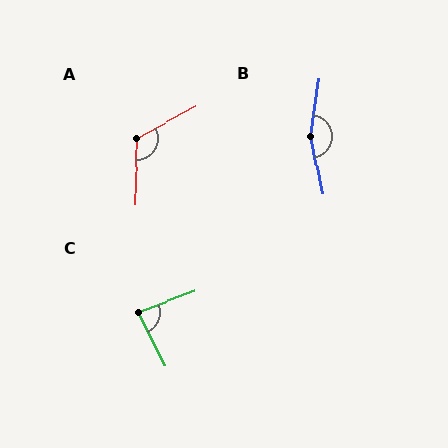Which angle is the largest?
B, at approximately 160 degrees.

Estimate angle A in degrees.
Approximately 120 degrees.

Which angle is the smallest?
C, at approximately 83 degrees.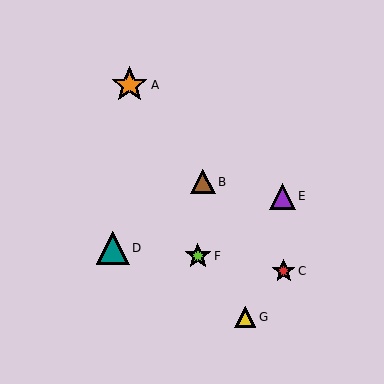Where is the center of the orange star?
The center of the orange star is at (130, 85).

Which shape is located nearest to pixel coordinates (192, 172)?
The brown triangle (labeled B) at (203, 182) is nearest to that location.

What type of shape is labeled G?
Shape G is a yellow triangle.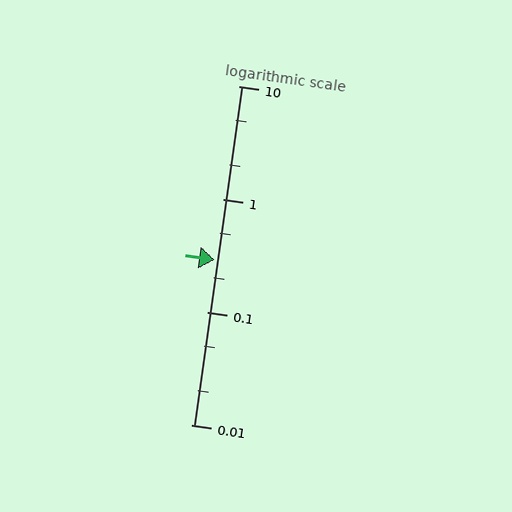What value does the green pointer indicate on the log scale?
The pointer indicates approximately 0.29.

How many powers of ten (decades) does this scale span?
The scale spans 3 decades, from 0.01 to 10.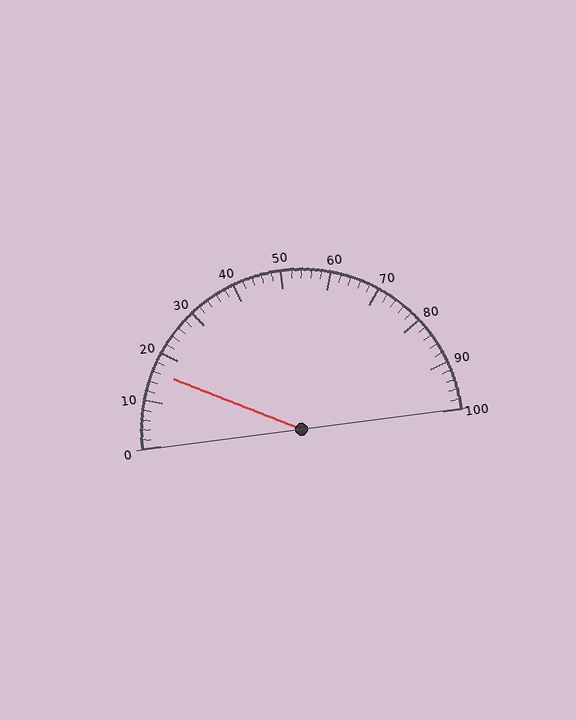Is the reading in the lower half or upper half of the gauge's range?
The reading is in the lower half of the range (0 to 100).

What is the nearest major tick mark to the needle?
The nearest major tick mark is 20.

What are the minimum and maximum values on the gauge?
The gauge ranges from 0 to 100.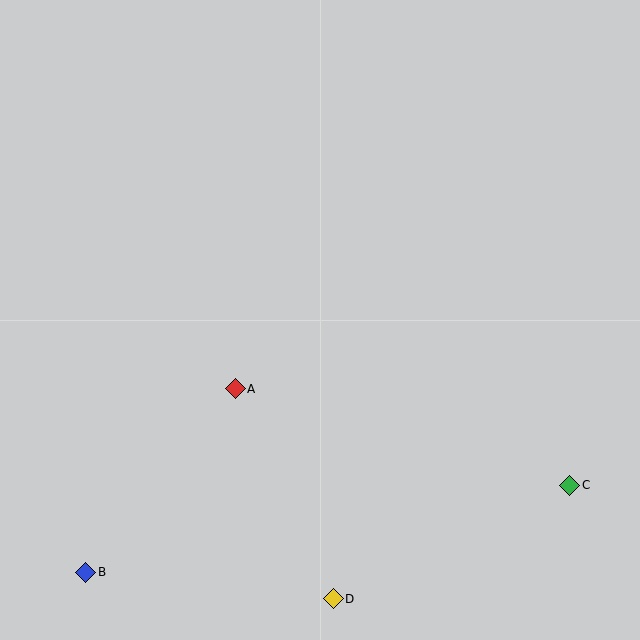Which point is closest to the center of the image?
Point A at (235, 389) is closest to the center.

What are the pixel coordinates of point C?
Point C is at (570, 485).